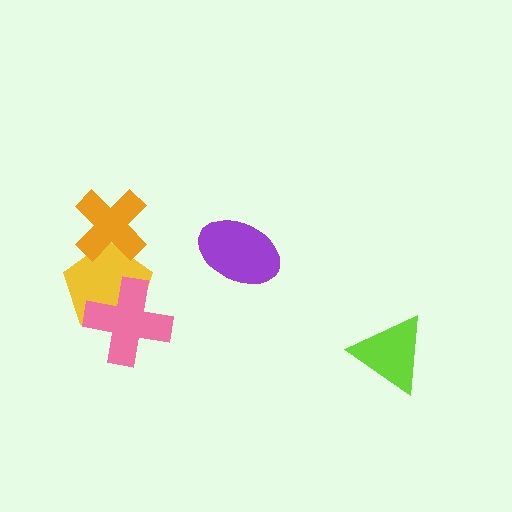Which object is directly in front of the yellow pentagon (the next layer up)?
The pink cross is directly in front of the yellow pentagon.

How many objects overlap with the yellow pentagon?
2 objects overlap with the yellow pentagon.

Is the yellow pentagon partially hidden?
Yes, it is partially covered by another shape.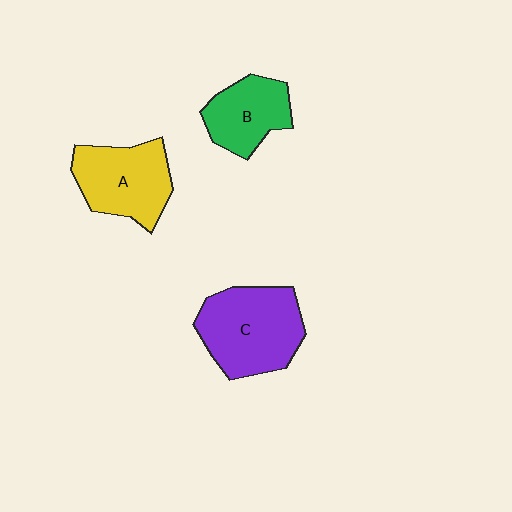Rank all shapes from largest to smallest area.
From largest to smallest: C (purple), A (yellow), B (green).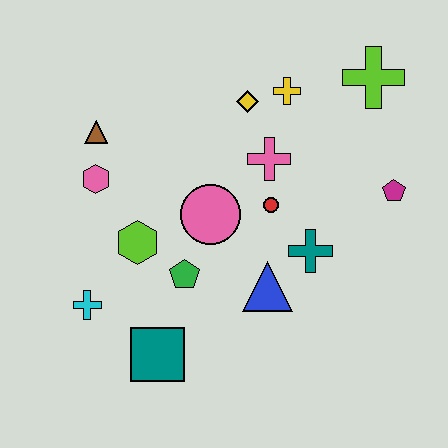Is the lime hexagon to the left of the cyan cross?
No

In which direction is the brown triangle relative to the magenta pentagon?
The brown triangle is to the left of the magenta pentagon.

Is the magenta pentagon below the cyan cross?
No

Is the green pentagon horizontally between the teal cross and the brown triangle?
Yes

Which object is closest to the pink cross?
The red circle is closest to the pink cross.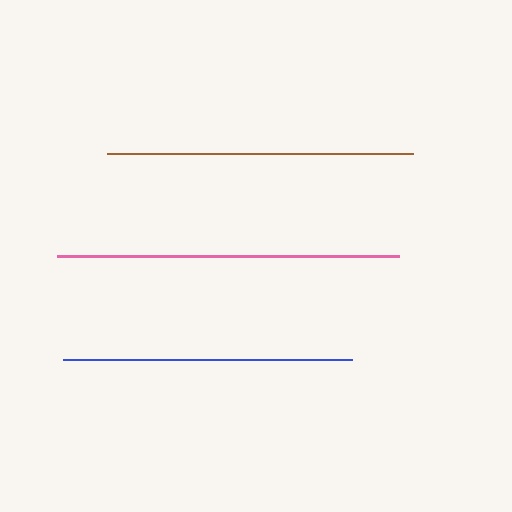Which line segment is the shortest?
The blue line is the shortest at approximately 290 pixels.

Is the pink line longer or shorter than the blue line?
The pink line is longer than the blue line.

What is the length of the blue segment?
The blue segment is approximately 290 pixels long.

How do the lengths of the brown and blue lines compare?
The brown and blue lines are approximately the same length.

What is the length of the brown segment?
The brown segment is approximately 306 pixels long.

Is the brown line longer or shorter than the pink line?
The pink line is longer than the brown line.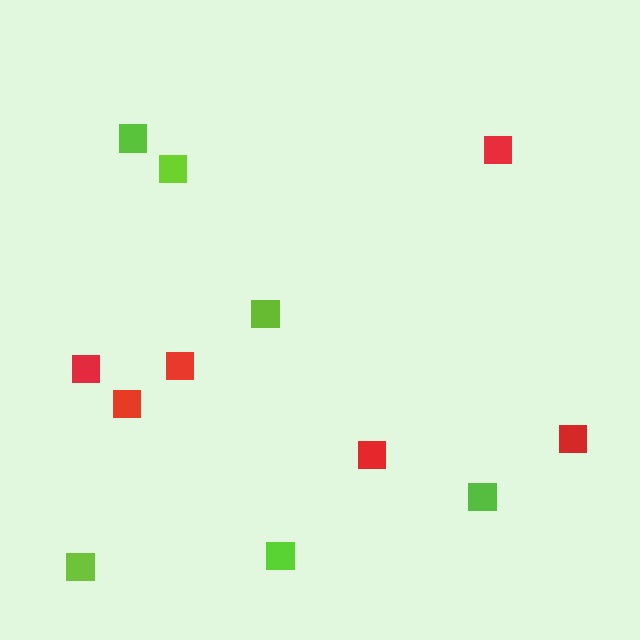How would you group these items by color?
There are 2 groups: one group of red squares (6) and one group of lime squares (6).